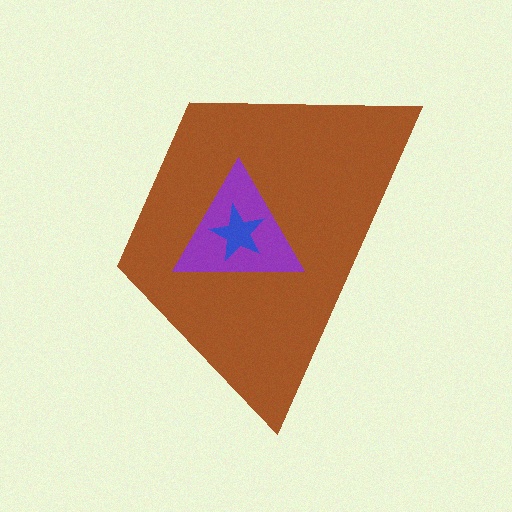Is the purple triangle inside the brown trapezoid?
Yes.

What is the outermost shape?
The brown trapezoid.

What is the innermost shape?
The blue star.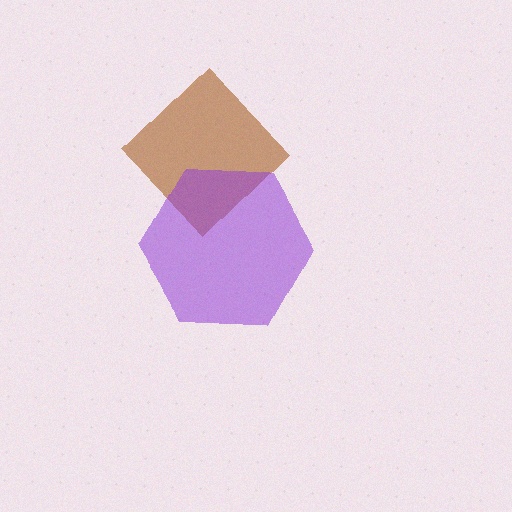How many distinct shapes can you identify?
There are 2 distinct shapes: a brown diamond, a purple hexagon.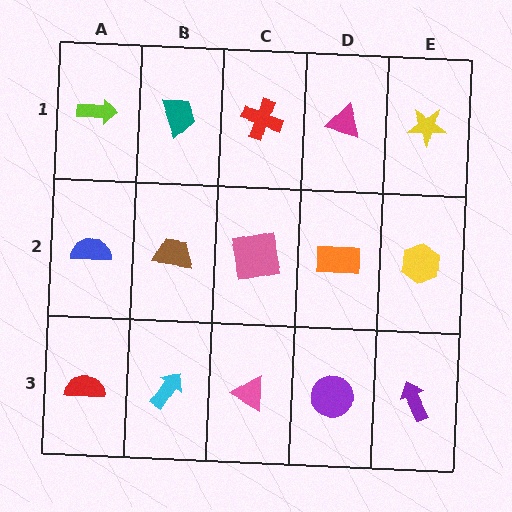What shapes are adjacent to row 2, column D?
A magenta triangle (row 1, column D), a purple circle (row 3, column D), a pink square (row 2, column C), a yellow hexagon (row 2, column E).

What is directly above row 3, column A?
A blue semicircle.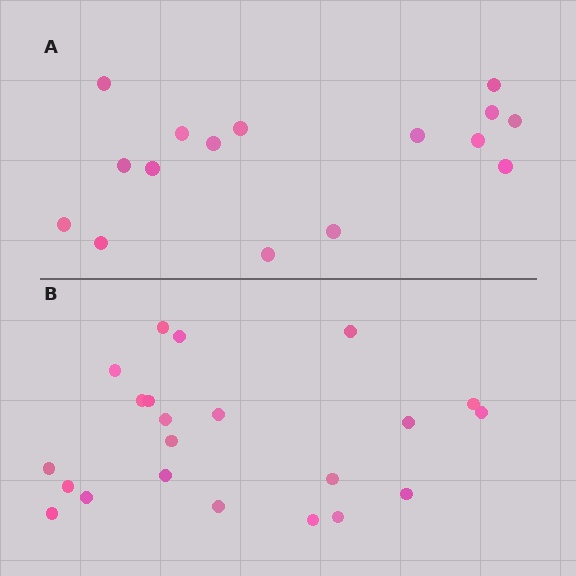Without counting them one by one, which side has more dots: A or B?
Region B (the bottom region) has more dots.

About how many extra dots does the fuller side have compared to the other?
Region B has about 6 more dots than region A.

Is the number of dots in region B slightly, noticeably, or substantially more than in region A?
Region B has noticeably more, but not dramatically so. The ratio is roughly 1.4 to 1.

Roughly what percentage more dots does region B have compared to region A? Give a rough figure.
About 40% more.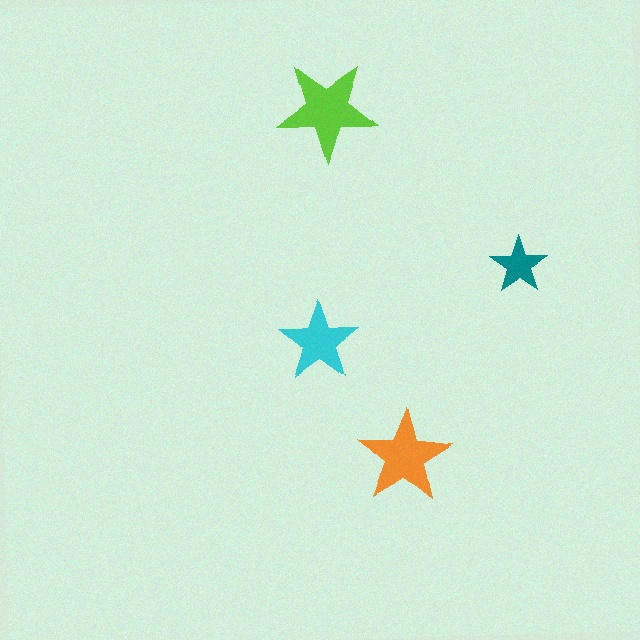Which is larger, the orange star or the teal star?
The orange one.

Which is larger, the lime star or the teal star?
The lime one.